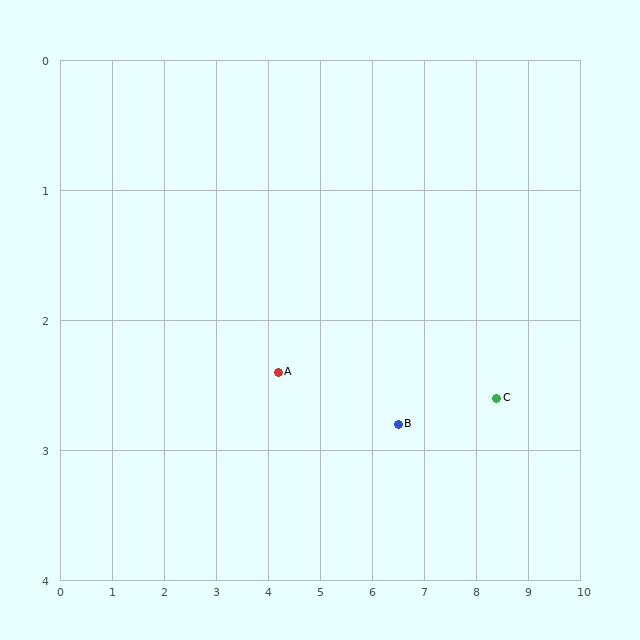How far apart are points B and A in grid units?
Points B and A are about 2.3 grid units apart.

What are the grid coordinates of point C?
Point C is at approximately (8.4, 2.6).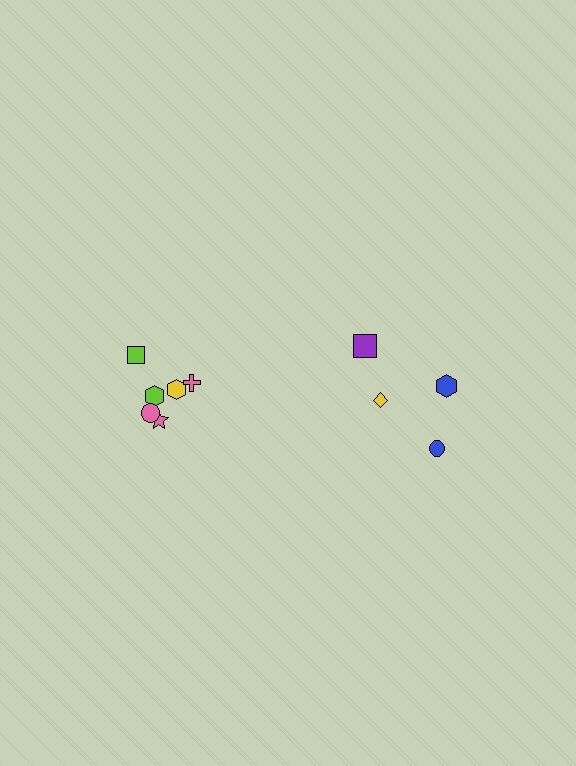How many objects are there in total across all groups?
There are 10 objects.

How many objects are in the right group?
There are 4 objects.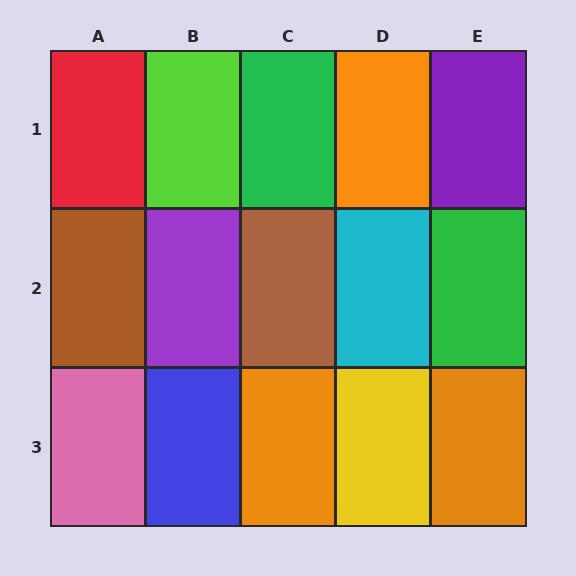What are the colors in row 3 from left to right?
Pink, blue, orange, yellow, orange.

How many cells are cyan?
1 cell is cyan.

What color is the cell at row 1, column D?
Orange.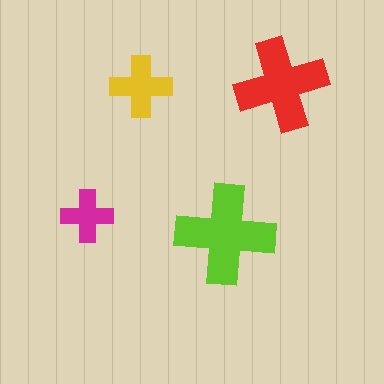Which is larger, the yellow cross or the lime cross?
The lime one.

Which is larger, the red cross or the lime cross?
The lime one.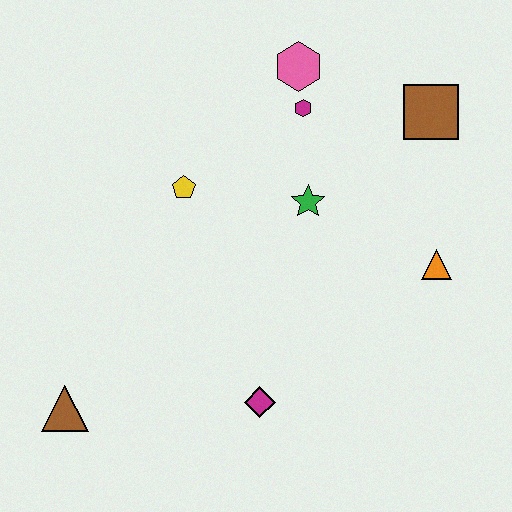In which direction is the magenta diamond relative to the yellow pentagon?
The magenta diamond is below the yellow pentagon.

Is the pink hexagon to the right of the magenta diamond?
Yes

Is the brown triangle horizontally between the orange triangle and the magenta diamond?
No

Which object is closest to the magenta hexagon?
The pink hexagon is closest to the magenta hexagon.